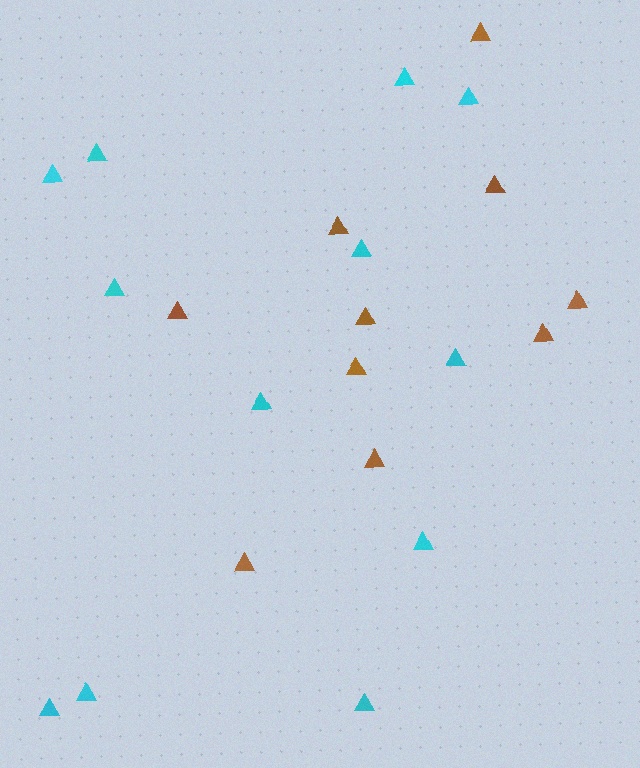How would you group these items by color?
There are 2 groups: one group of brown triangles (10) and one group of cyan triangles (12).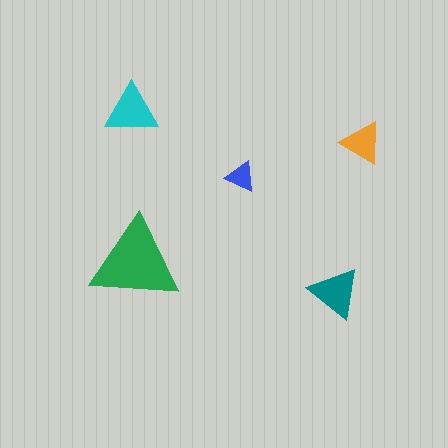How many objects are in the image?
There are 5 objects in the image.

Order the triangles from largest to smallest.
the green one, the cyan one, the teal one, the orange one, the blue one.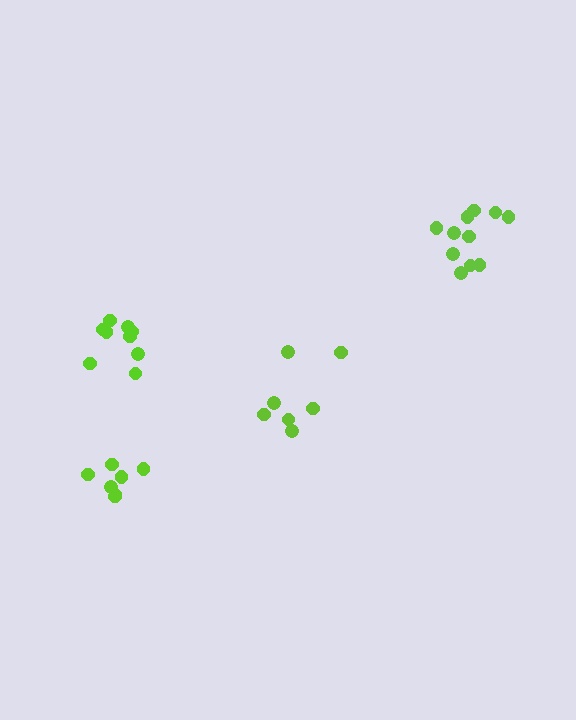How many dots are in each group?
Group 1: 11 dots, Group 2: 7 dots, Group 3: 7 dots, Group 4: 9 dots (34 total).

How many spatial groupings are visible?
There are 4 spatial groupings.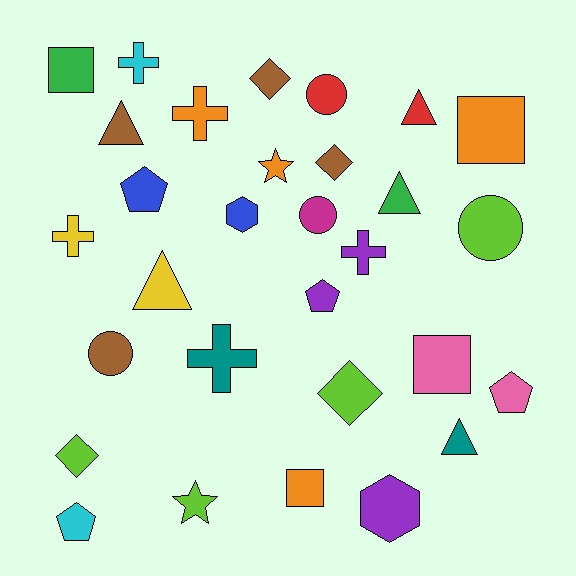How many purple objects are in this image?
There are 3 purple objects.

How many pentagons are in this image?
There are 4 pentagons.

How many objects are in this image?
There are 30 objects.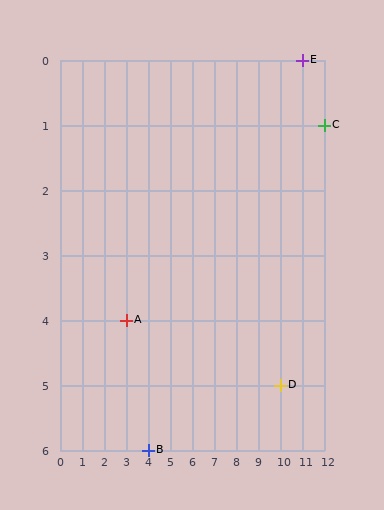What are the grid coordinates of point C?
Point C is at grid coordinates (12, 1).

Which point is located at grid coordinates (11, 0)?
Point E is at (11, 0).